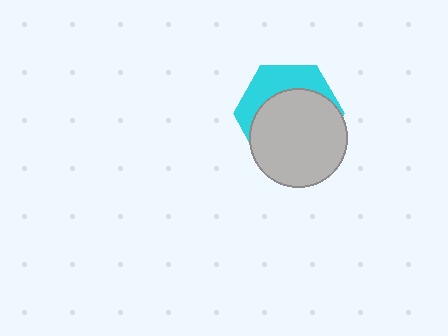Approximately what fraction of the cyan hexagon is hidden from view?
Roughly 66% of the cyan hexagon is hidden behind the light gray circle.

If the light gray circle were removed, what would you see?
You would see the complete cyan hexagon.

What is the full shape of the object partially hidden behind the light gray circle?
The partially hidden object is a cyan hexagon.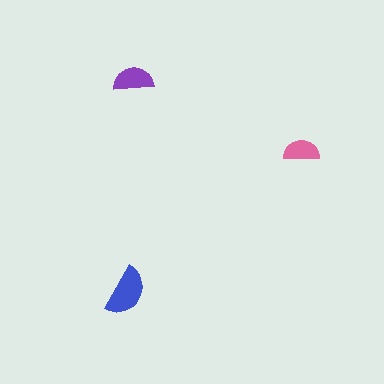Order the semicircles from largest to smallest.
the blue one, the purple one, the pink one.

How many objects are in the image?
There are 3 objects in the image.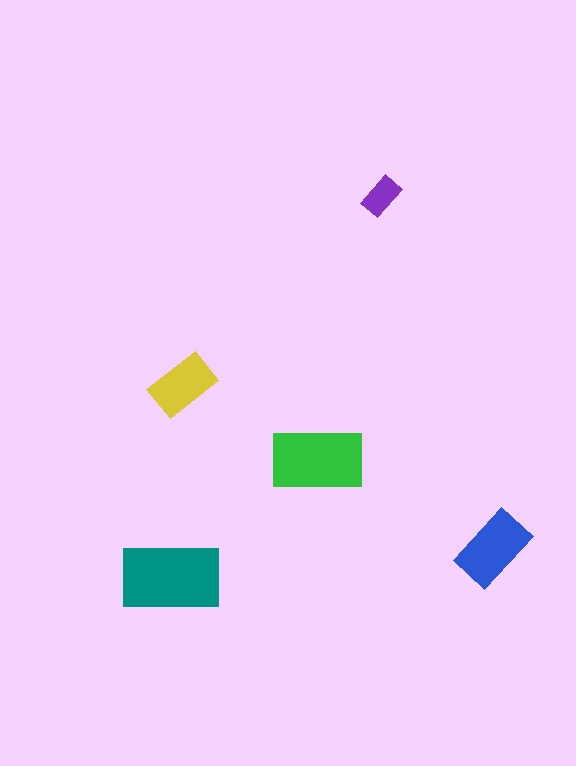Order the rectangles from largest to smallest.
the teal one, the green one, the blue one, the yellow one, the purple one.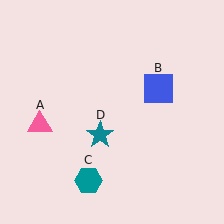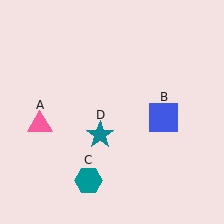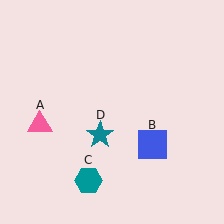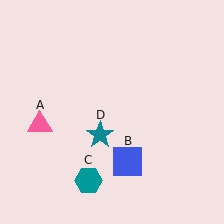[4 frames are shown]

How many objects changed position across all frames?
1 object changed position: blue square (object B).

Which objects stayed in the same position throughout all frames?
Pink triangle (object A) and teal hexagon (object C) and teal star (object D) remained stationary.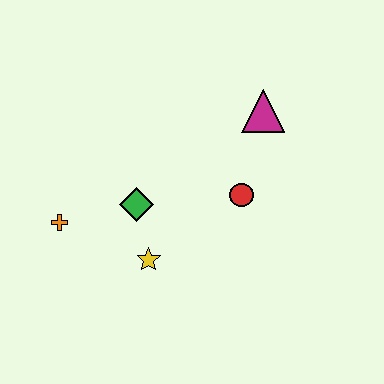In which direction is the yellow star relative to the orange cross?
The yellow star is to the right of the orange cross.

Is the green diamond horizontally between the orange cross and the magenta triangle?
Yes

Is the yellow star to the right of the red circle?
No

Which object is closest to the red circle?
The magenta triangle is closest to the red circle.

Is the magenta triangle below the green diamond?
No